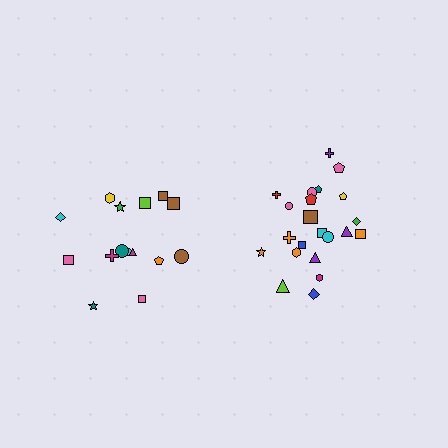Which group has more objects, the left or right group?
The right group.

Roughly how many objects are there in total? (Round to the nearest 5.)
Roughly 35 objects in total.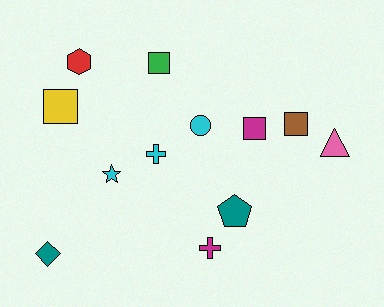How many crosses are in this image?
There are 2 crosses.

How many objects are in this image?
There are 12 objects.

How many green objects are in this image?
There is 1 green object.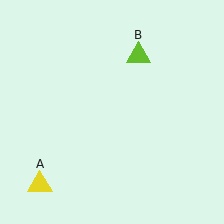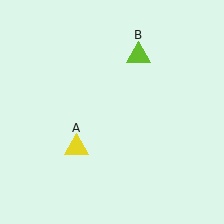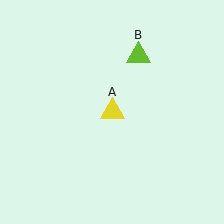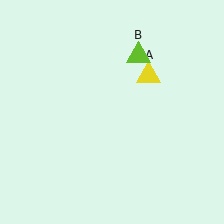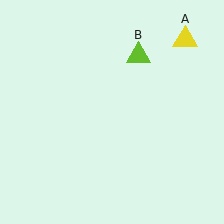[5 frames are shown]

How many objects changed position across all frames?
1 object changed position: yellow triangle (object A).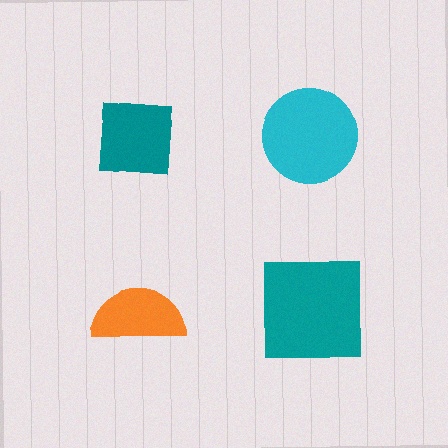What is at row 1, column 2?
A cyan circle.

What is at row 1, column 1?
A teal square.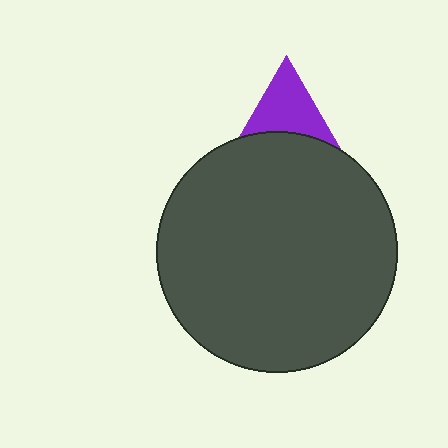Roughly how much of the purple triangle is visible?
About half of it is visible (roughly 47%).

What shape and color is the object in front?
The object in front is a dark gray circle.